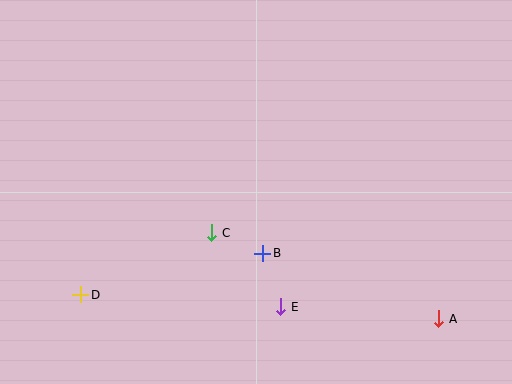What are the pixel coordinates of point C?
Point C is at (212, 233).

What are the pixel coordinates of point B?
Point B is at (263, 253).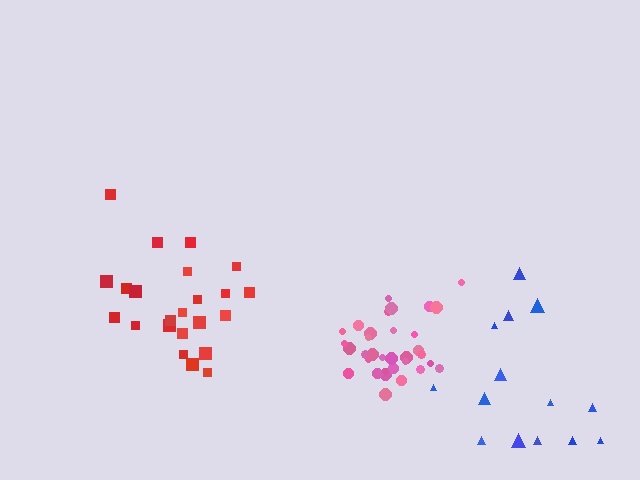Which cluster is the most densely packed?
Pink.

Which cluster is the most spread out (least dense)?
Blue.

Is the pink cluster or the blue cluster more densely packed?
Pink.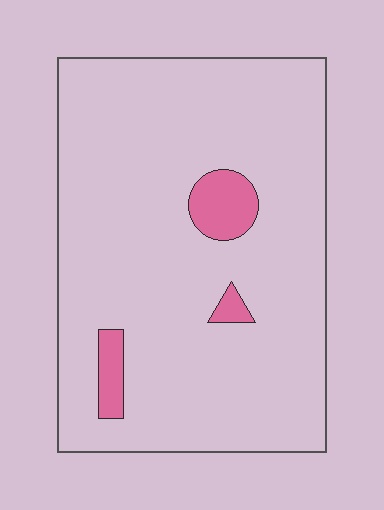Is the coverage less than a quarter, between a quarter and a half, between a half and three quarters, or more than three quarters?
Less than a quarter.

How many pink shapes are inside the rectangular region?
3.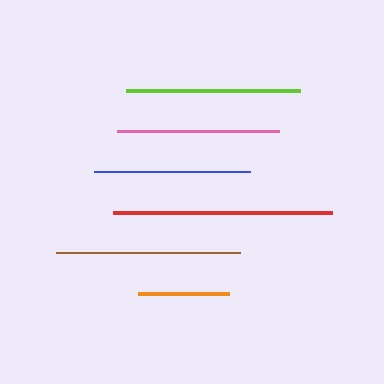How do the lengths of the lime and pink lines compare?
The lime and pink lines are approximately the same length.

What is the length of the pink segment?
The pink segment is approximately 162 pixels long.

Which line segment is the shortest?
The orange line is the shortest at approximately 90 pixels.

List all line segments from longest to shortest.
From longest to shortest: red, brown, lime, pink, blue, orange.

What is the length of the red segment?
The red segment is approximately 219 pixels long.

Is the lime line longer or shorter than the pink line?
The lime line is longer than the pink line.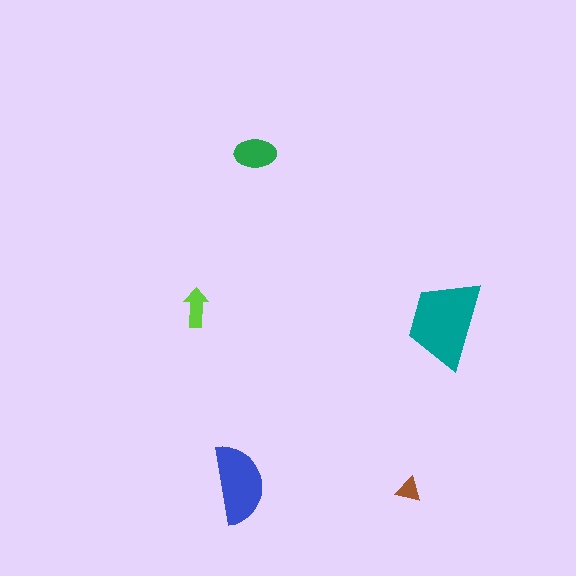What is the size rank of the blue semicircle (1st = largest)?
2nd.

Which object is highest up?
The green ellipse is topmost.